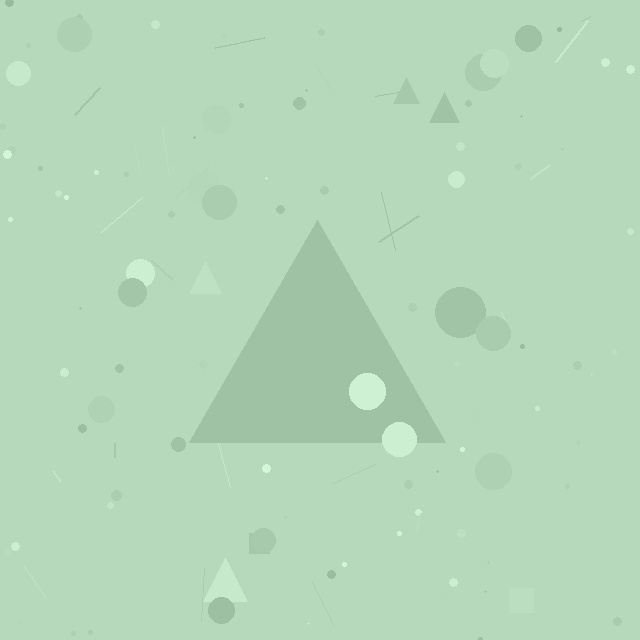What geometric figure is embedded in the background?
A triangle is embedded in the background.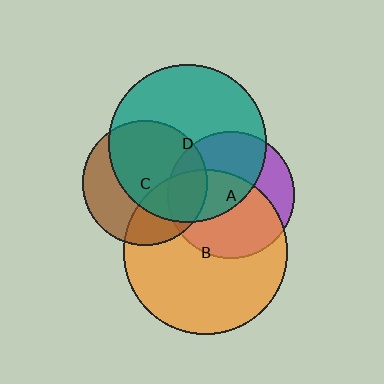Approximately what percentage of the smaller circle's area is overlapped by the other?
Approximately 60%.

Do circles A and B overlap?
Yes.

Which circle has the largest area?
Circle B (orange).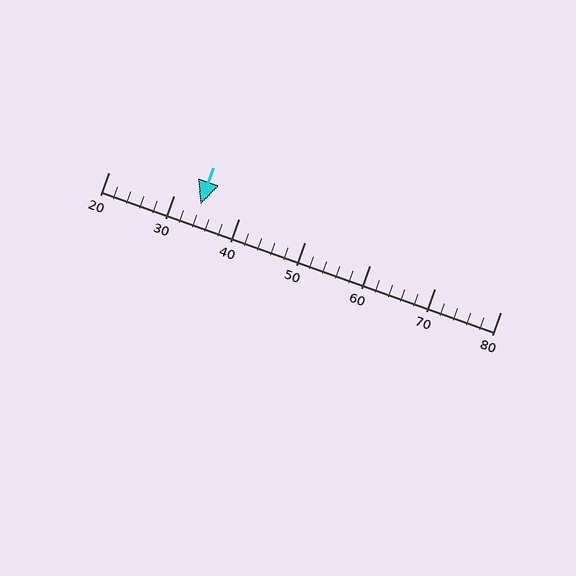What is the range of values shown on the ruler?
The ruler shows values from 20 to 80.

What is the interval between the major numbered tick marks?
The major tick marks are spaced 10 units apart.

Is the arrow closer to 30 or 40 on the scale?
The arrow is closer to 30.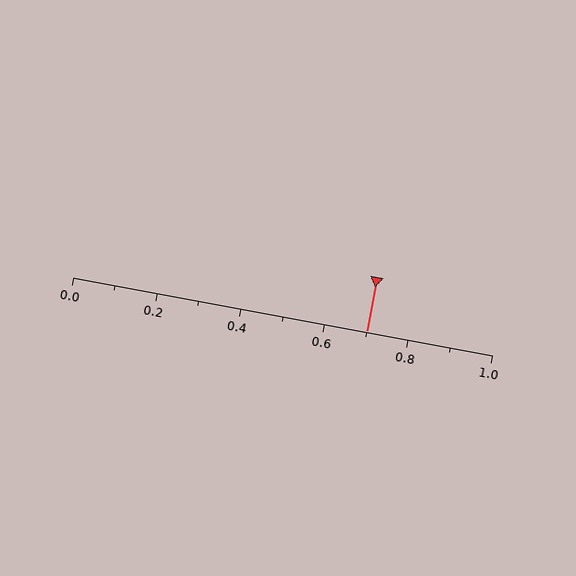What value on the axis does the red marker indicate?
The marker indicates approximately 0.7.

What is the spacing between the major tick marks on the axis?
The major ticks are spaced 0.2 apart.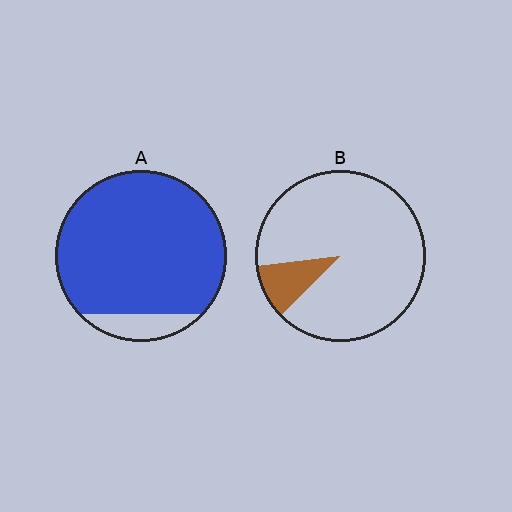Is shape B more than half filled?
No.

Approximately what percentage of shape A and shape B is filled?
A is approximately 90% and B is approximately 10%.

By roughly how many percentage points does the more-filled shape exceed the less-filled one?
By roughly 80 percentage points (A over B).